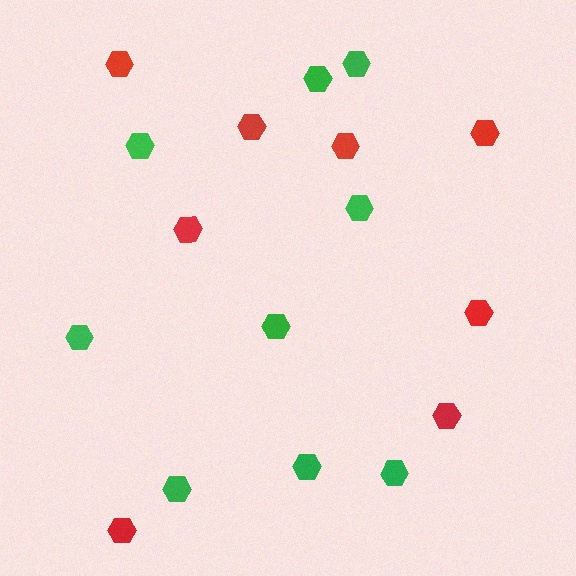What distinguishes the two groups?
There are 2 groups: one group of red hexagons (8) and one group of green hexagons (9).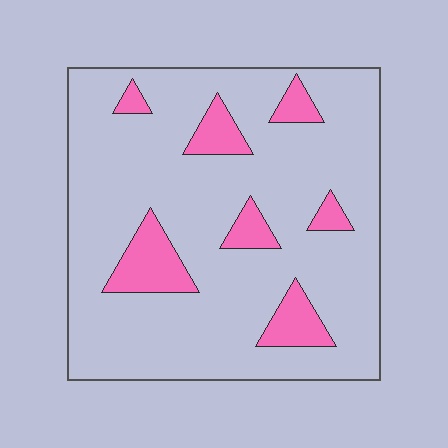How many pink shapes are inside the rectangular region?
7.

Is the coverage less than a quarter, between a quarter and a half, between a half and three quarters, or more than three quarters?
Less than a quarter.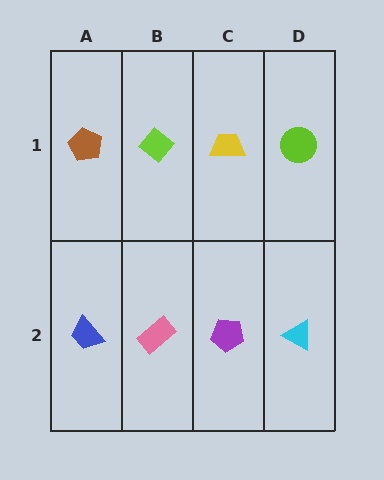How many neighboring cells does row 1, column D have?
2.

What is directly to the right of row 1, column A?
A lime diamond.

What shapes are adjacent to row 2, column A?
A brown pentagon (row 1, column A), a pink rectangle (row 2, column B).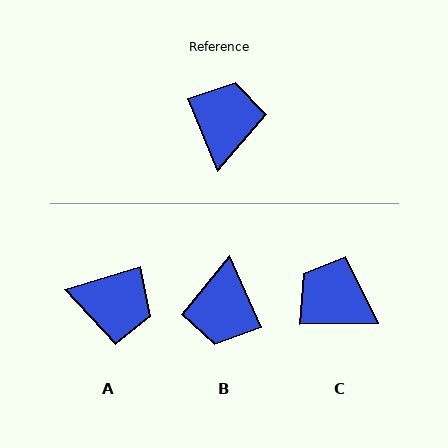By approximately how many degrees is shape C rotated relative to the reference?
Approximately 68 degrees counter-clockwise.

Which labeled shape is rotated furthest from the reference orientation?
B, about 178 degrees away.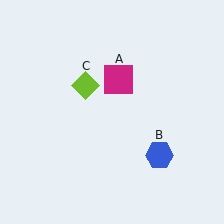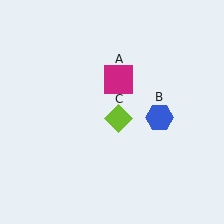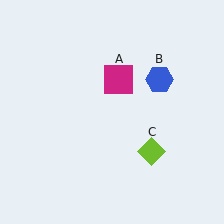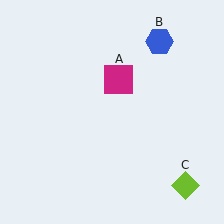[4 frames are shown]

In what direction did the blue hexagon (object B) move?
The blue hexagon (object B) moved up.